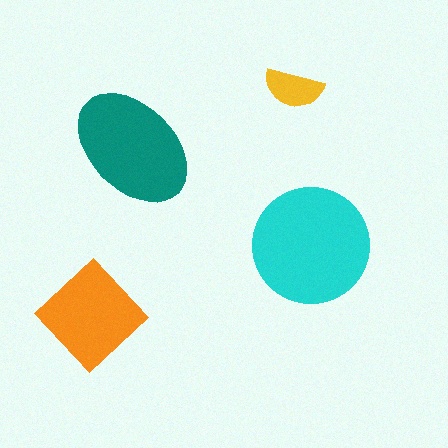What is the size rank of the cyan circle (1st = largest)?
1st.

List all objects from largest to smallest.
The cyan circle, the teal ellipse, the orange diamond, the yellow semicircle.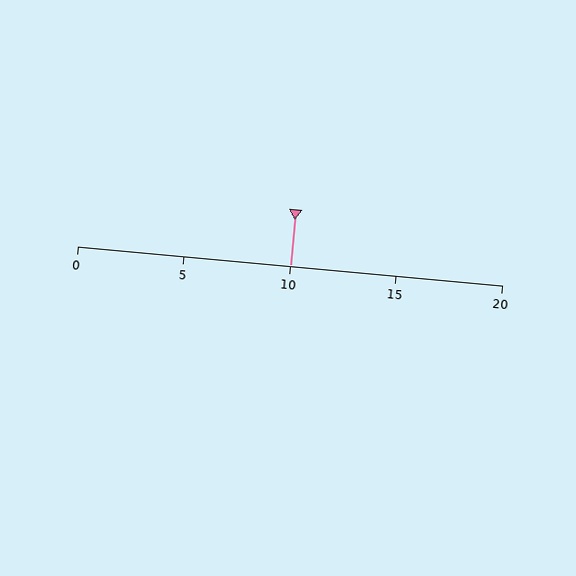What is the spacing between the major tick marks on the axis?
The major ticks are spaced 5 apart.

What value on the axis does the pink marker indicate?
The marker indicates approximately 10.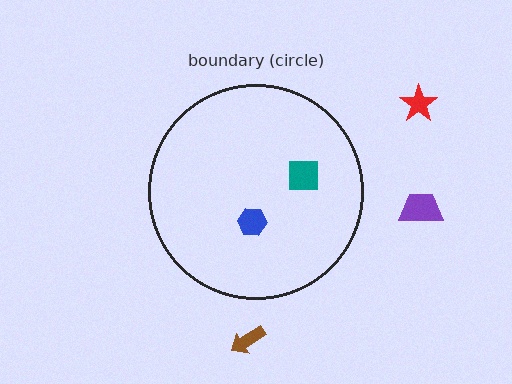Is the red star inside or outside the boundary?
Outside.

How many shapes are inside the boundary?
2 inside, 3 outside.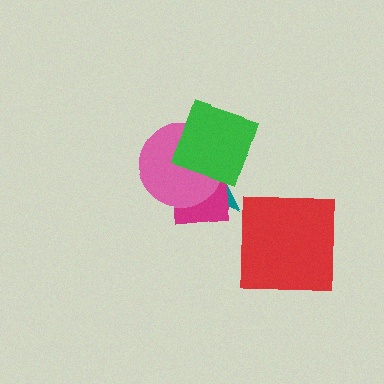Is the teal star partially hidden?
Yes, it is partially covered by another shape.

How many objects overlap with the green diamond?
3 objects overlap with the green diamond.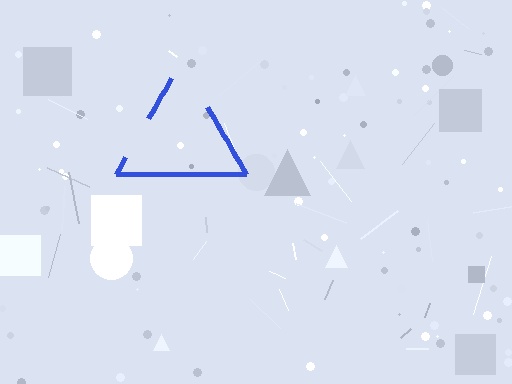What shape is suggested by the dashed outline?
The dashed outline suggests a triangle.